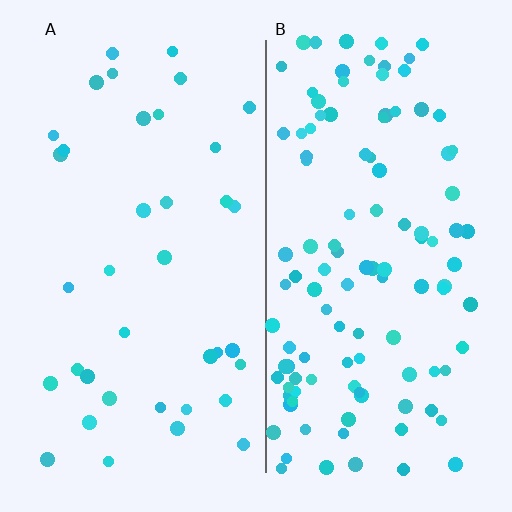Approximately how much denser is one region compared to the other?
Approximately 3.0× — region B over region A.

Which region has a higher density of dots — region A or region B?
B (the right).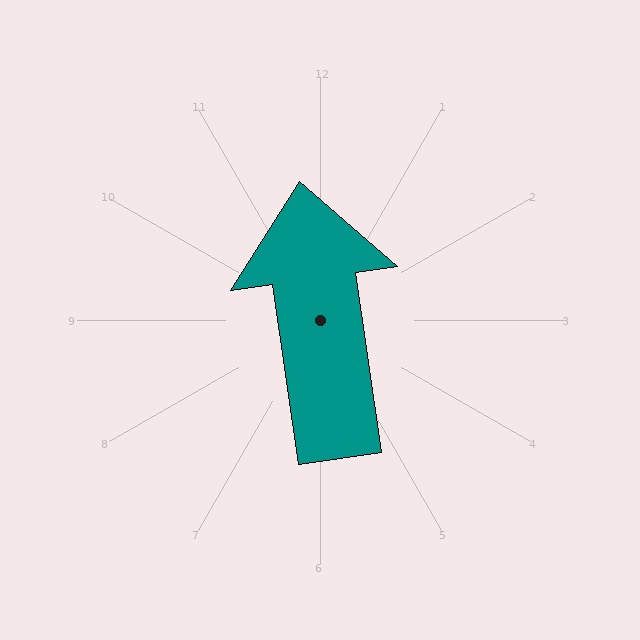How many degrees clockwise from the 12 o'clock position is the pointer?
Approximately 352 degrees.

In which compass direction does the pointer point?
North.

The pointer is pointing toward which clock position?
Roughly 12 o'clock.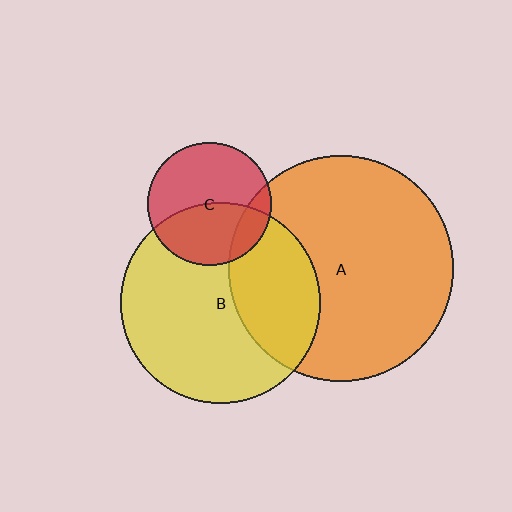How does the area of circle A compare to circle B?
Approximately 1.3 times.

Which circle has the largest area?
Circle A (orange).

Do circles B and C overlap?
Yes.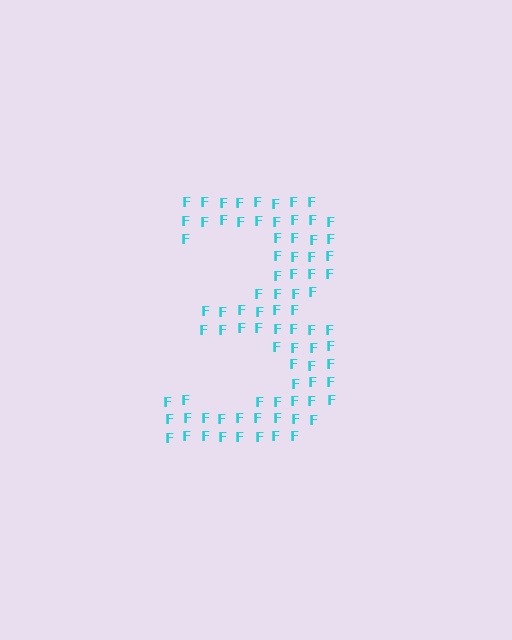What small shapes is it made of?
It is made of small letter F's.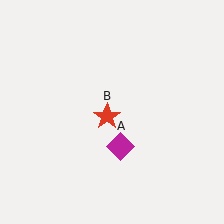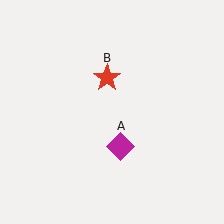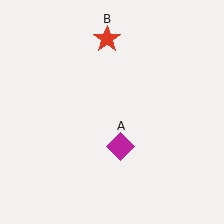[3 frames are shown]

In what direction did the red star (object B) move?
The red star (object B) moved up.